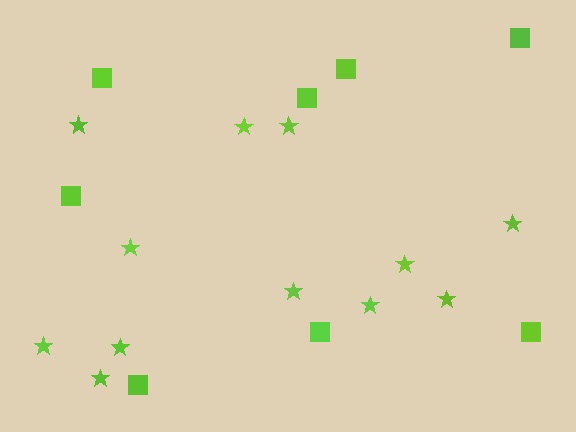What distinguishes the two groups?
There are 2 groups: one group of squares (8) and one group of stars (12).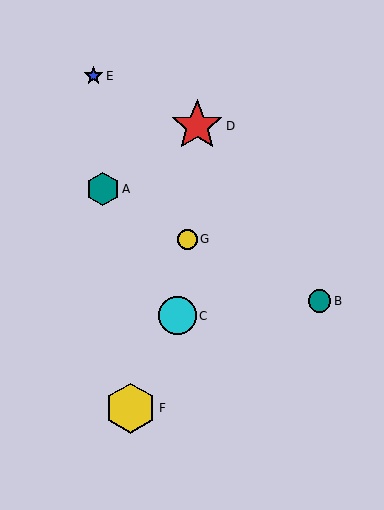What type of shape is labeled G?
Shape G is a yellow circle.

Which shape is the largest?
The red star (labeled D) is the largest.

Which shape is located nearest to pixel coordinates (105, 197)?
The teal hexagon (labeled A) at (103, 189) is nearest to that location.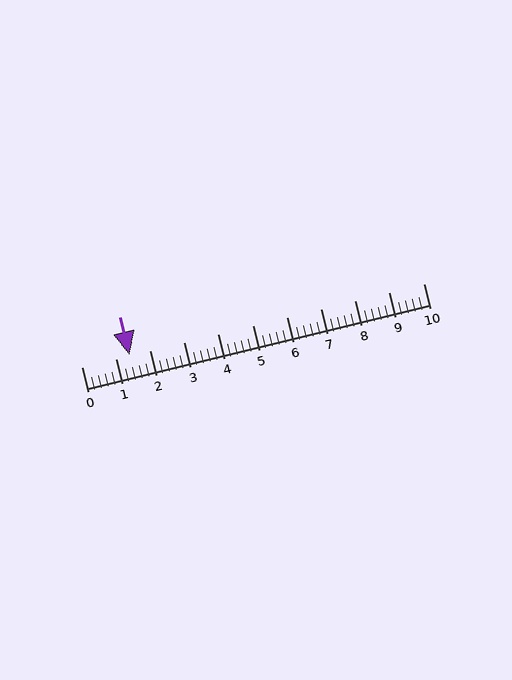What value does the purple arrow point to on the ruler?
The purple arrow points to approximately 1.4.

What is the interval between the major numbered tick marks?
The major tick marks are spaced 1 units apart.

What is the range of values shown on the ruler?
The ruler shows values from 0 to 10.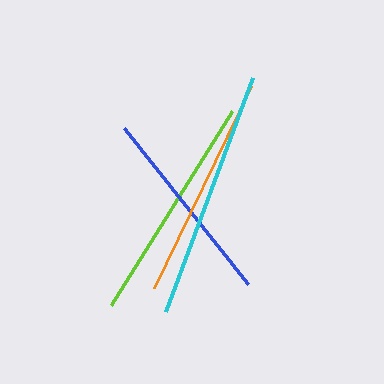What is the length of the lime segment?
The lime segment is approximately 228 pixels long.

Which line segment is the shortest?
The blue line is the shortest at approximately 199 pixels.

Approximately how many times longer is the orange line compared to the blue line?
The orange line is approximately 1.1 times the length of the blue line.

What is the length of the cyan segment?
The cyan segment is approximately 250 pixels long.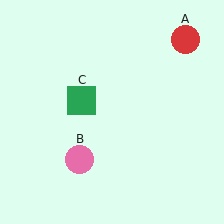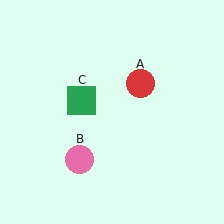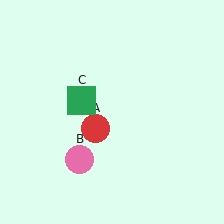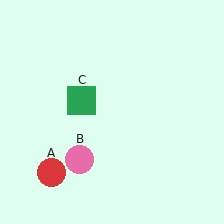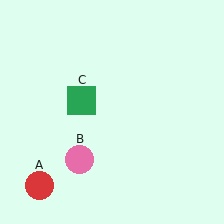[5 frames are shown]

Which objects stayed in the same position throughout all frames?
Pink circle (object B) and green square (object C) remained stationary.